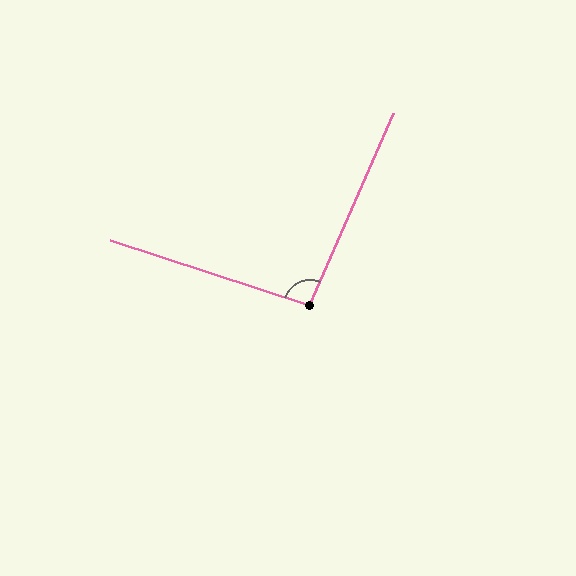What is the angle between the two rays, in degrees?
Approximately 95 degrees.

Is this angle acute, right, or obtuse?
It is obtuse.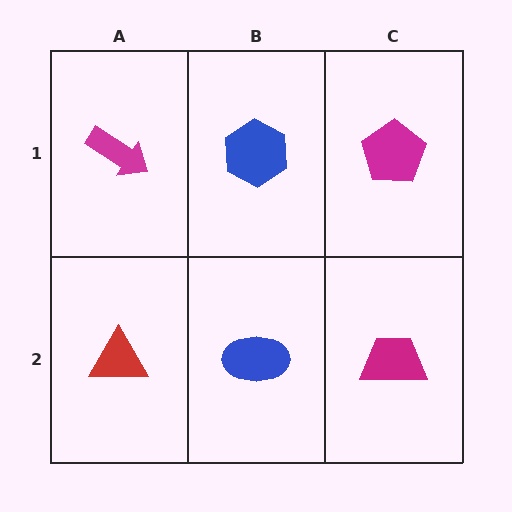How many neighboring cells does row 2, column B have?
3.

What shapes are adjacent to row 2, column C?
A magenta pentagon (row 1, column C), a blue ellipse (row 2, column B).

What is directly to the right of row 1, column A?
A blue hexagon.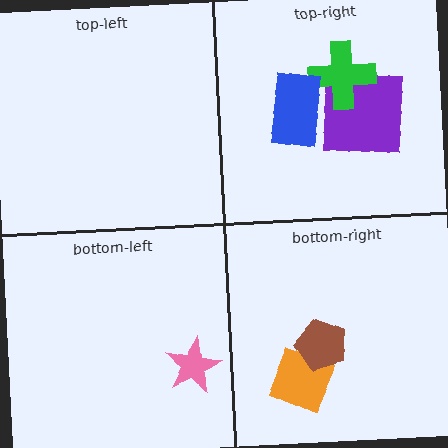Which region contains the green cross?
The top-right region.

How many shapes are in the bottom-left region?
1.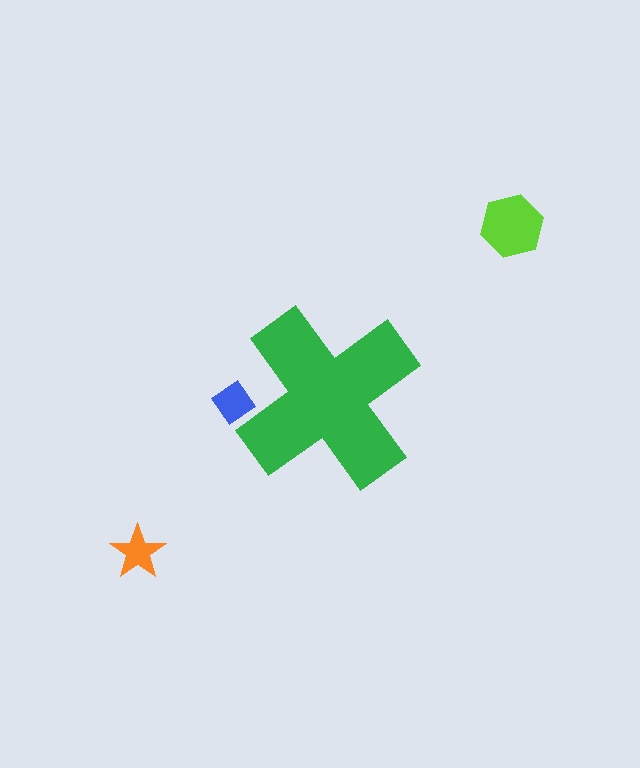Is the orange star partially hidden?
No, the orange star is fully visible.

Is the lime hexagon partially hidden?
No, the lime hexagon is fully visible.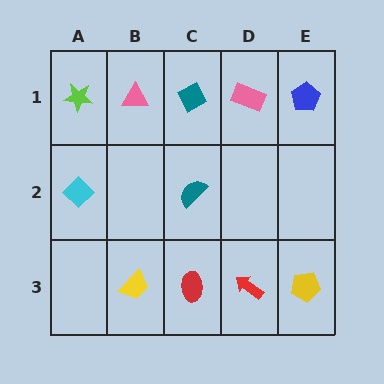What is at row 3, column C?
A red ellipse.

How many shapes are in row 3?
4 shapes.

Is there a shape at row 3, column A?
No, that cell is empty.